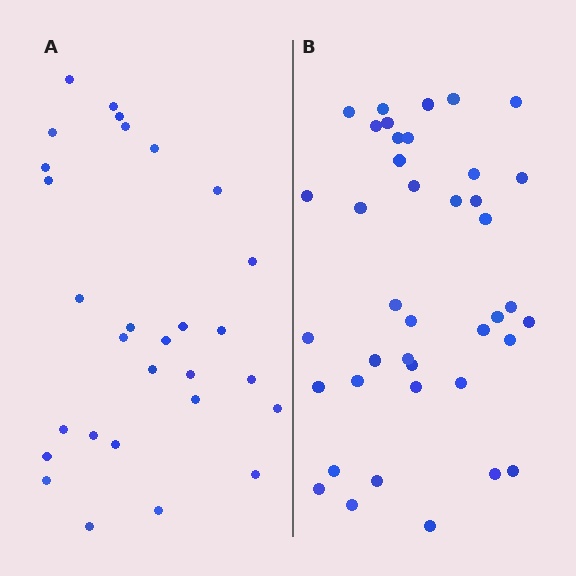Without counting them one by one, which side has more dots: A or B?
Region B (the right region) has more dots.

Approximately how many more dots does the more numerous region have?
Region B has roughly 12 or so more dots than region A.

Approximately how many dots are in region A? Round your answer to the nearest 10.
About 30 dots. (The exact count is 29, which rounds to 30.)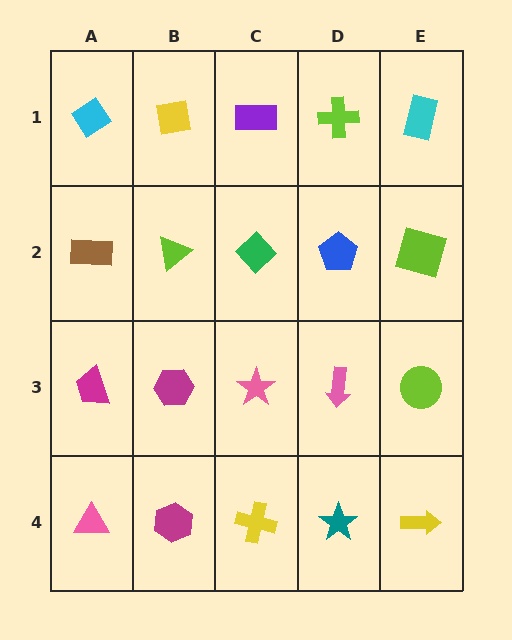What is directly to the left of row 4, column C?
A magenta hexagon.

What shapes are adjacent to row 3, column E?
A lime square (row 2, column E), a yellow arrow (row 4, column E), a pink arrow (row 3, column D).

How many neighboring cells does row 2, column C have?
4.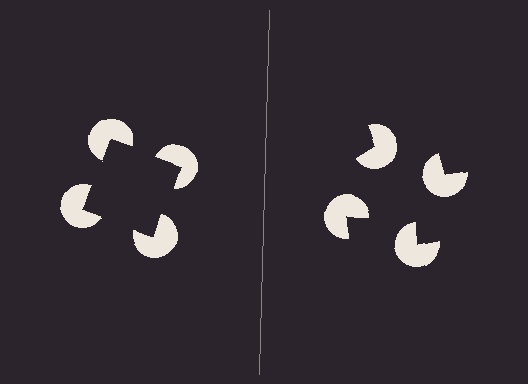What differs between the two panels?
The pac-man discs are positioned identically on both sides; only the wedge orientations differ. On the left they align to a square; on the right they are misaligned.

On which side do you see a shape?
An illusory square appears on the left side. On the right side the wedge cuts are rotated, so no coherent shape forms.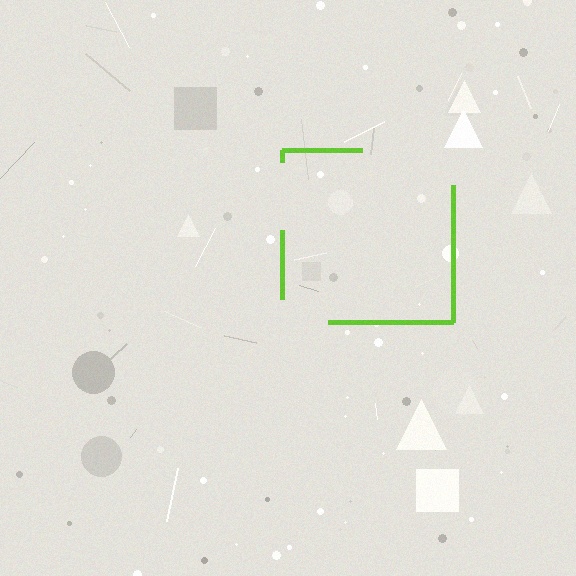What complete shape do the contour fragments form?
The contour fragments form a square.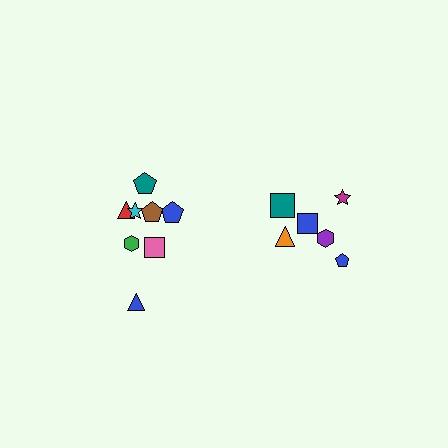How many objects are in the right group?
There are 6 objects.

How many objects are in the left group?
There are 8 objects.